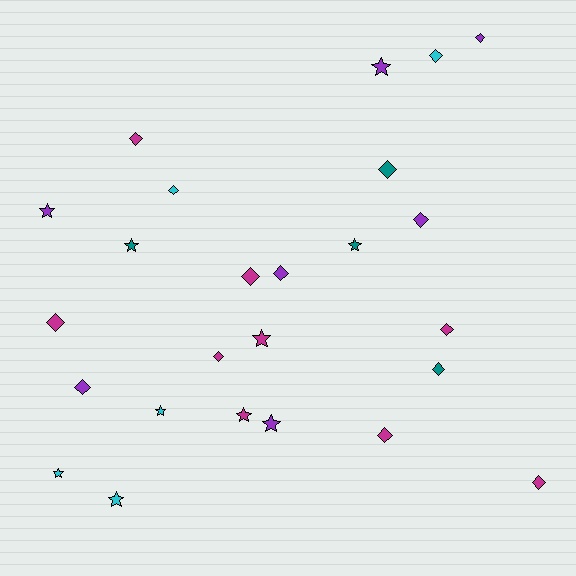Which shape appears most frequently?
Diamond, with 15 objects.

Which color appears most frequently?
Magenta, with 9 objects.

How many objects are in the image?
There are 25 objects.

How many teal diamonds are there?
There are 2 teal diamonds.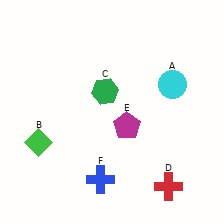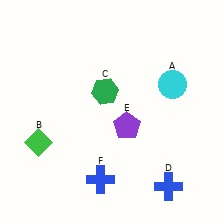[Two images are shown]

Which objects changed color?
D changed from red to blue. E changed from magenta to purple.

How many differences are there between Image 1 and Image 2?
There are 2 differences between the two images.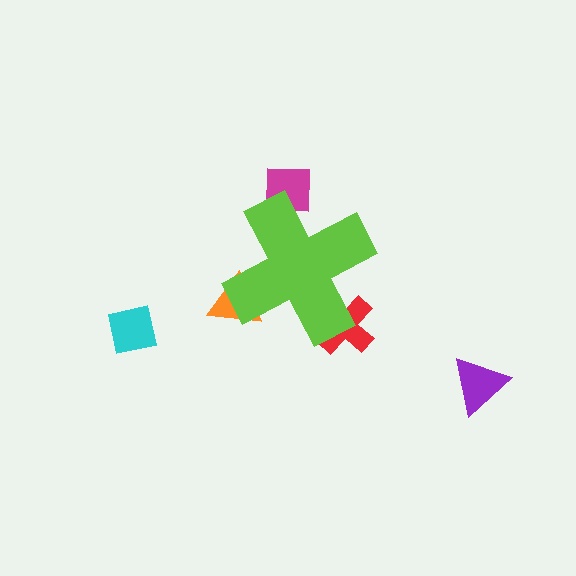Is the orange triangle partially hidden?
Yes, the orange triangle is partially hidden behind the lime cross.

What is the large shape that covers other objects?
A lime cross.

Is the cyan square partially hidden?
No, the cyan square is fully visible.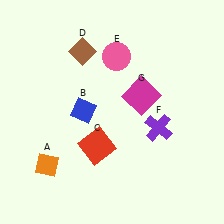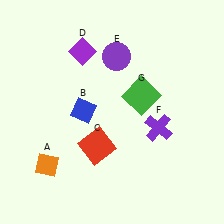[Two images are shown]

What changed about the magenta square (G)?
In Image 1, G is magenta. In Image 2, it changed to green.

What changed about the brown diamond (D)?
In Image 1, D is brown. In Image 2, it changed to purple.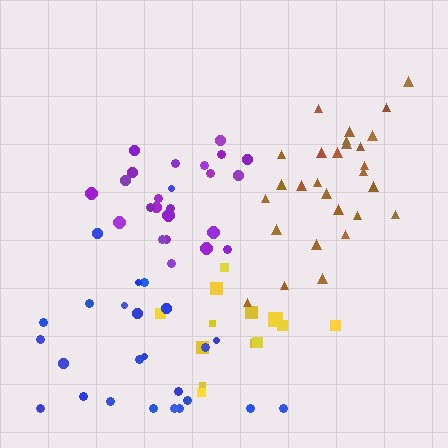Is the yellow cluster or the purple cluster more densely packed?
Purple.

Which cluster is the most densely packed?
Purple.